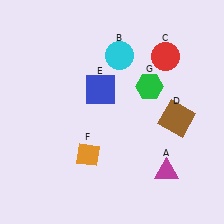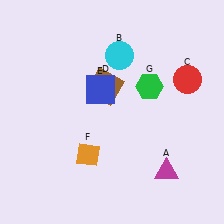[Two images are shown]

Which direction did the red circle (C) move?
The red circle (C) moved down.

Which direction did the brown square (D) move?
The brown square (D) moved left.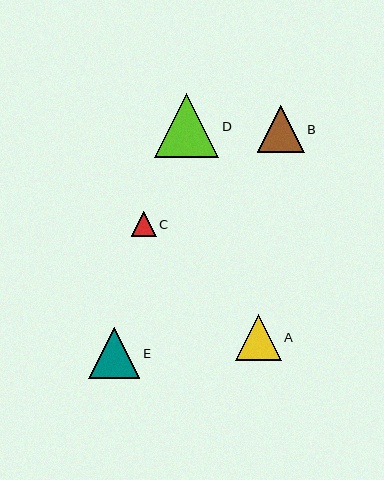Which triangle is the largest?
Triangle D is the largest with a size of approximately 64 pixels.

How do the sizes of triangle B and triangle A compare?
Triangle B and triangle A are approximately the same size.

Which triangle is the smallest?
Triangle C is the smallest with a size of approximately 25 pixels.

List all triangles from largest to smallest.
From largest to smallest: D, E, B, A, C.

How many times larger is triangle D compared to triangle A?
Triangle D is approximately 1.4 times the size of triangle A.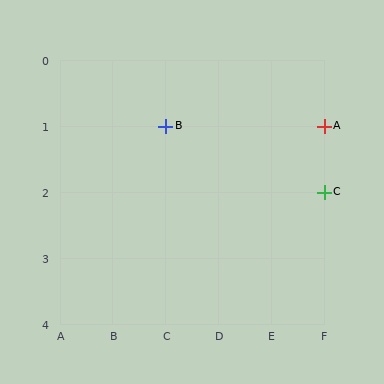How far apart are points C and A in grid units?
Points C and A are 1 row apart.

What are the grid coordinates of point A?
Point A is at grid coordinates (F, 1).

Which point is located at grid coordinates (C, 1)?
Point B is at (C, 1).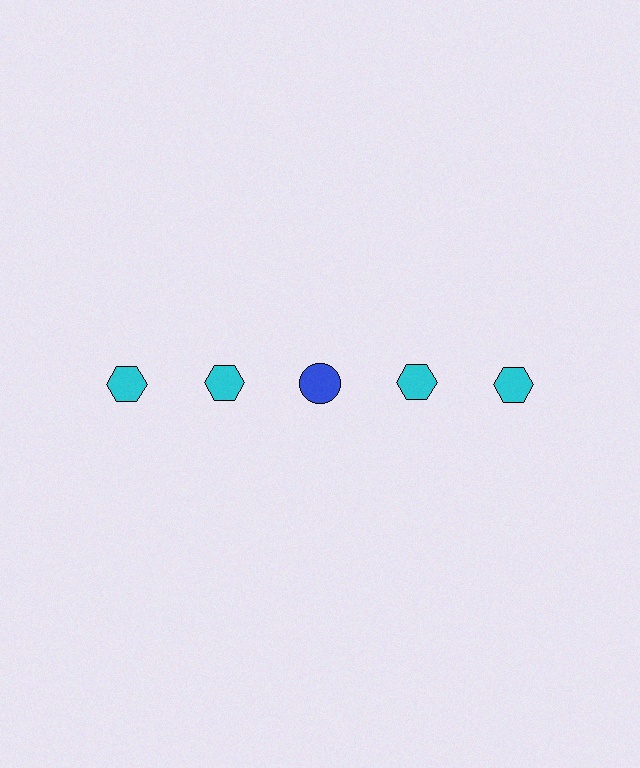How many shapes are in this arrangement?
There are 5 shapes arranged in a grid pattern.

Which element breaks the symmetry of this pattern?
The blue circle in the top row, center column breaks the symmetry. All other shapes are cyan hexagons.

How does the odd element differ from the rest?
It differs in both color (blue instead of cyan) and shape (circle instead of hexagon).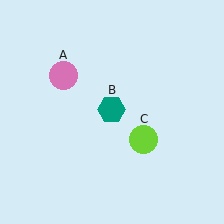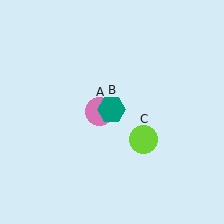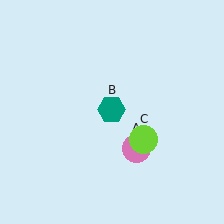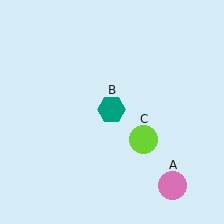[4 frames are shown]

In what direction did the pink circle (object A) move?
The pink circle (object A) moved down and to the right.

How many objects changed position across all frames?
1 object changed position: pink circle (object A).